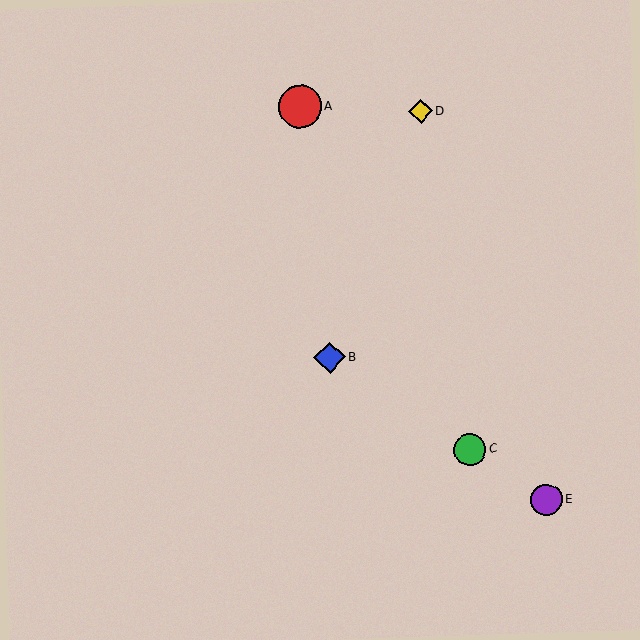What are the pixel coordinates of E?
Object E is at (546, 500).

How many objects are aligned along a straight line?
3 objects (B, C, E) are aligned along a straight line.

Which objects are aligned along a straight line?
Objects B, C, E are aligned along a straight line.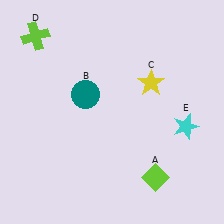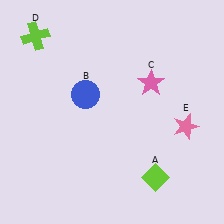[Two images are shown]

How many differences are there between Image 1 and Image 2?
There are 3 differences between the two images.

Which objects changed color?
B changed from teal to blue. C changed from yellow to pink. E changed from cyan to pink.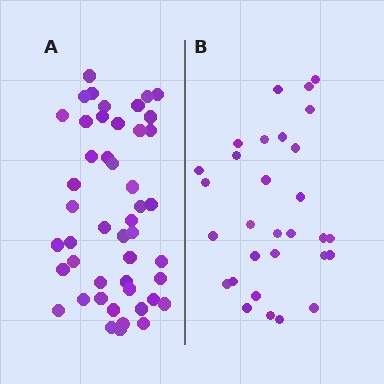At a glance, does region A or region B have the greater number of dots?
Region A (the left region) has more dots.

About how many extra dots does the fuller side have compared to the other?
Region A has approximately 15 more dots than region B.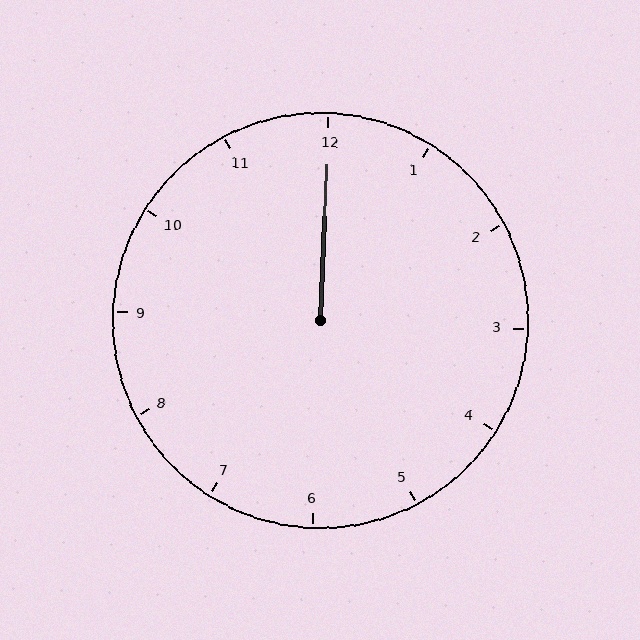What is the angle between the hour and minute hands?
Approximately 0 degrees.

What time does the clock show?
12:00.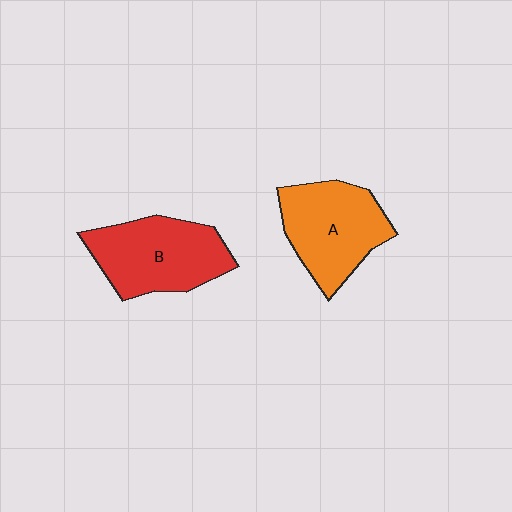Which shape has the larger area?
Shape B (red).